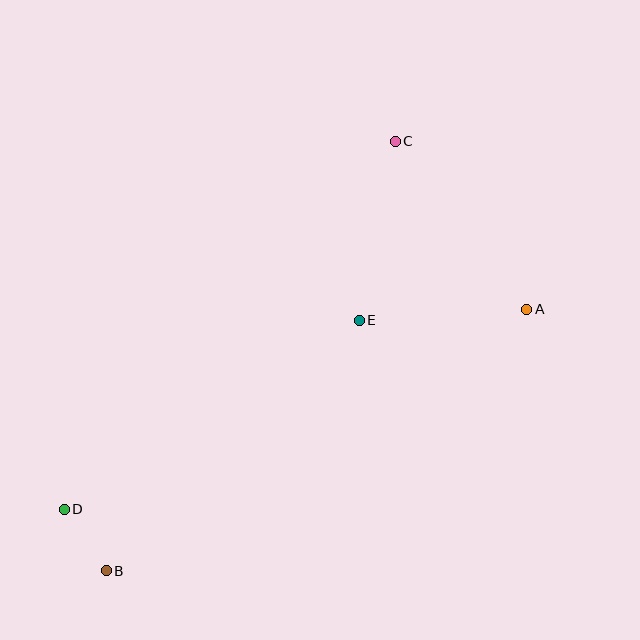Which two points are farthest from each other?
Points B and C are farthest from each other.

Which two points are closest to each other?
Points B and D are closest to each other.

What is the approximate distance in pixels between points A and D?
The distance between A and D is approximately 504 pixels.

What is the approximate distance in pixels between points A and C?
The distance between A and C is approximately 213 pixels.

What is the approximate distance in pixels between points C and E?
The distance between C and E is approximately 183 pixels.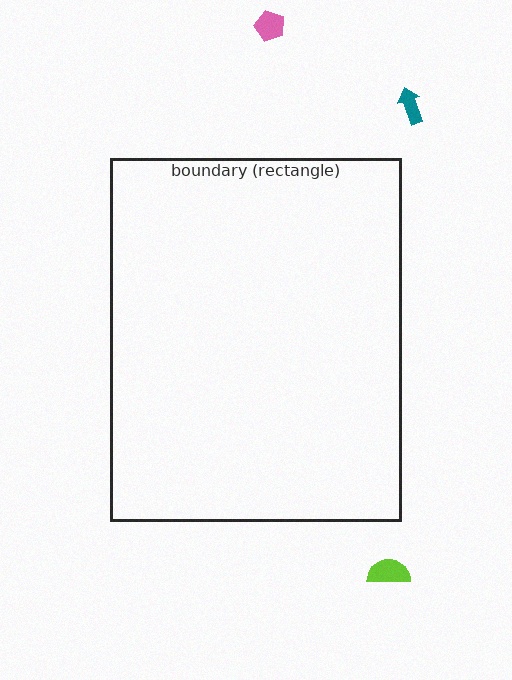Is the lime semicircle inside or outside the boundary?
Outside.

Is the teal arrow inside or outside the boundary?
Outside.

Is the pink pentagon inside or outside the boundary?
Outside.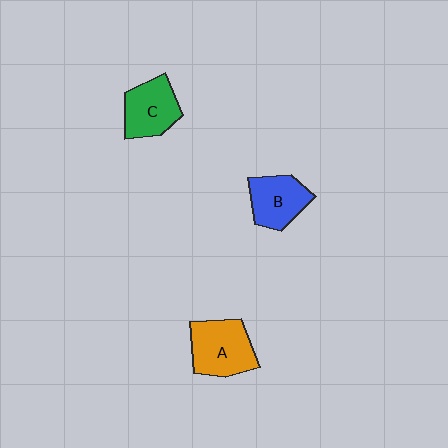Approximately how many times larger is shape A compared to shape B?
Approximately 1.2 times.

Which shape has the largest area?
Shape A (orange).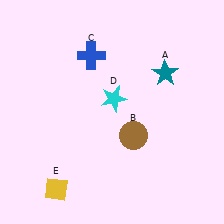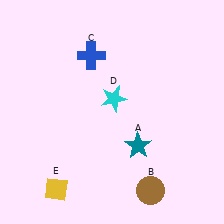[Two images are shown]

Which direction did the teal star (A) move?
The teal star (A) moved down.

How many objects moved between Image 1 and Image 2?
2 objects moved between the two images.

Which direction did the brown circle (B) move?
The brown circle (B) moved down.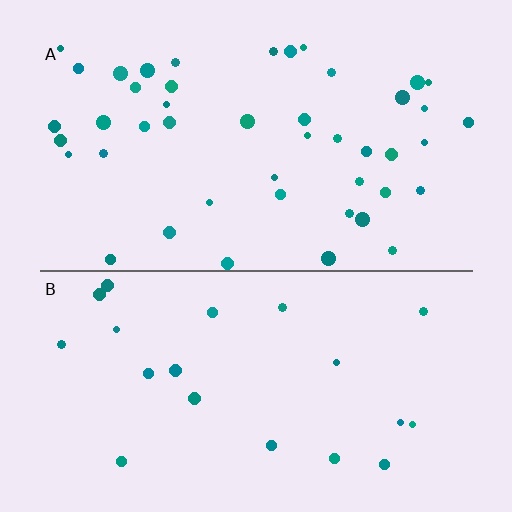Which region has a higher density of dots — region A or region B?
A (the top).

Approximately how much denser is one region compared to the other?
Approximately 2.3× — region A over region B.